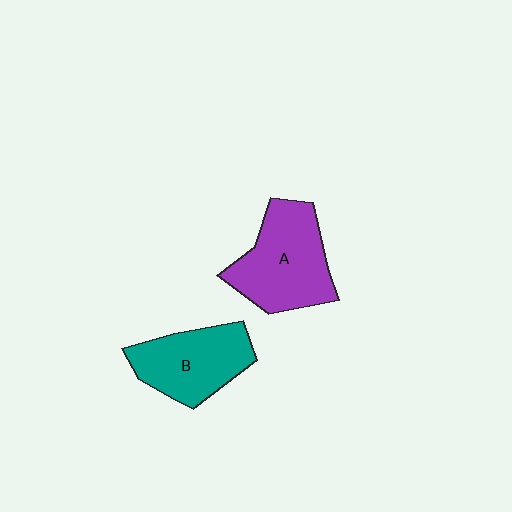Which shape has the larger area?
Shape A (purple).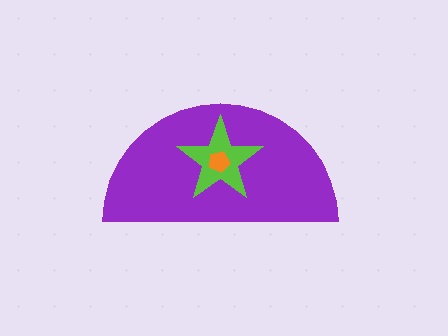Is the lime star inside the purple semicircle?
Yes.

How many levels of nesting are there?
3.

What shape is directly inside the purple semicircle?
The lime star.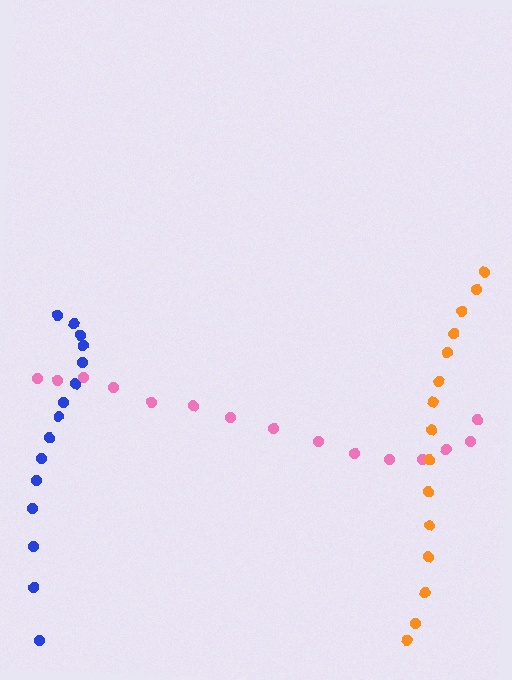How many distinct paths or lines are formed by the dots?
There are 3 distinct paths.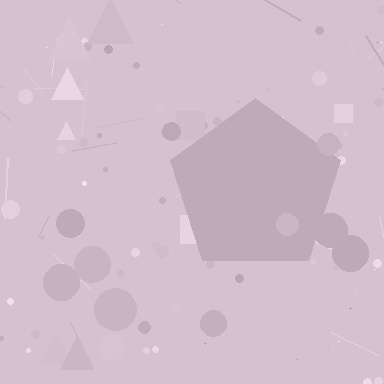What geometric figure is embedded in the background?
A pentagon is embedded in the background.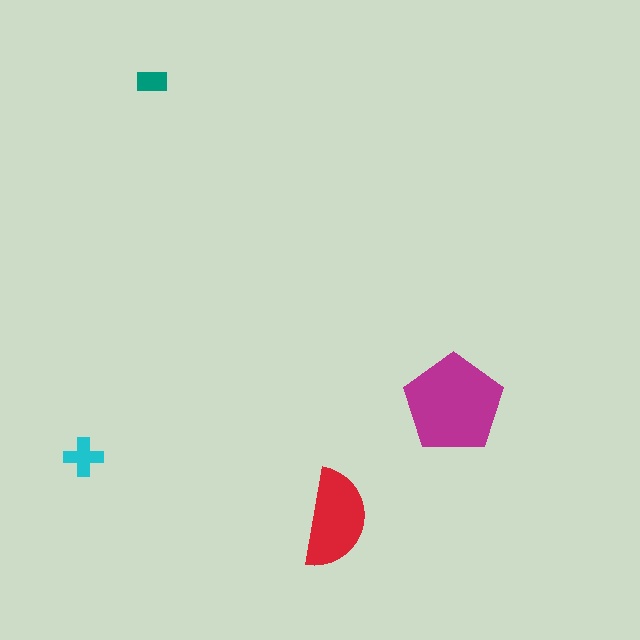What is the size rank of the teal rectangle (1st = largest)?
4th.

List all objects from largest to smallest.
The magenta pentagon, the red semicircle, the cyan cross, the teal rectangle.